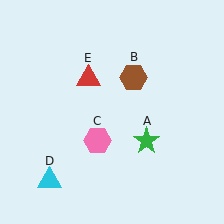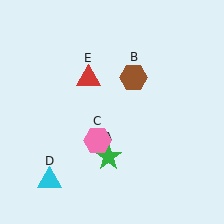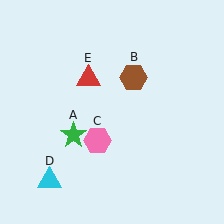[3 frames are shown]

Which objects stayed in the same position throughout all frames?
Brown hexagon (object B) and pink hexagon (object C) and cyan triangle (object D) and red triangle (object E) remained stationary.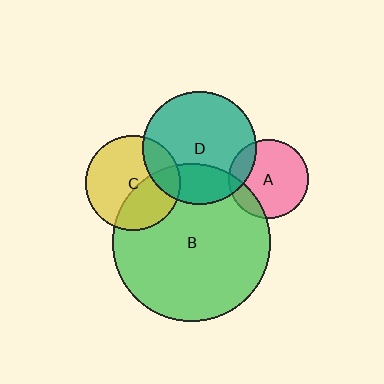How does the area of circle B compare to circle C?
Approximately 2.7 times.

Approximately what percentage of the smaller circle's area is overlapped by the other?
Approximately 20%.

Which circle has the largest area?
Circle B (green).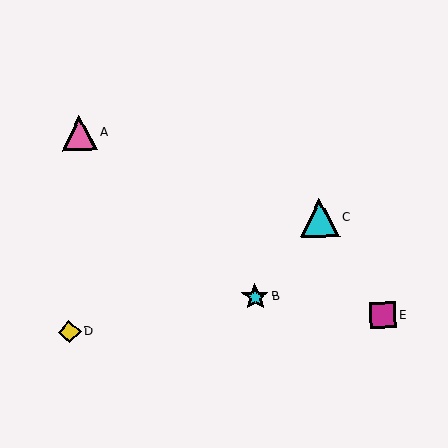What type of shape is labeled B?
Shape B is a cyan star.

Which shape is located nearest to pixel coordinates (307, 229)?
The cyan triangle (labeled C) at (320, 218) is nearest to that location.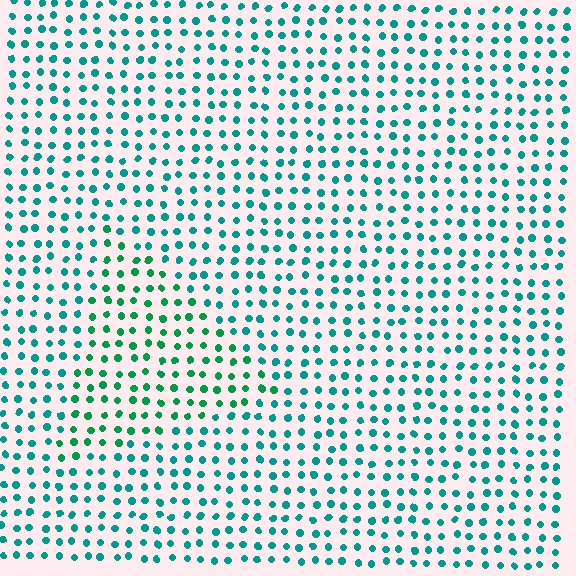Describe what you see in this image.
The image is filled with small teal elements in a uniform arrangement. A triangle-shaped region is visible where the elements are tinted to a slightly different hue, forming a subtle color boundary.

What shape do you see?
I see a triangle.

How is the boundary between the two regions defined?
The boundary is defined purely by a slight shift in hue (about 28 degrees). Spacing, size, and orientation are identical on both sides.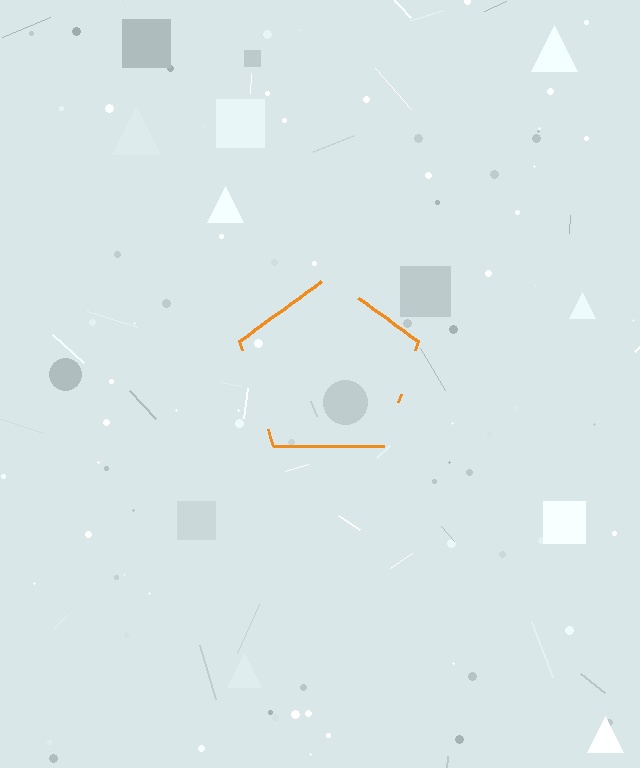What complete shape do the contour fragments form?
The contour fragments form a pentagon.